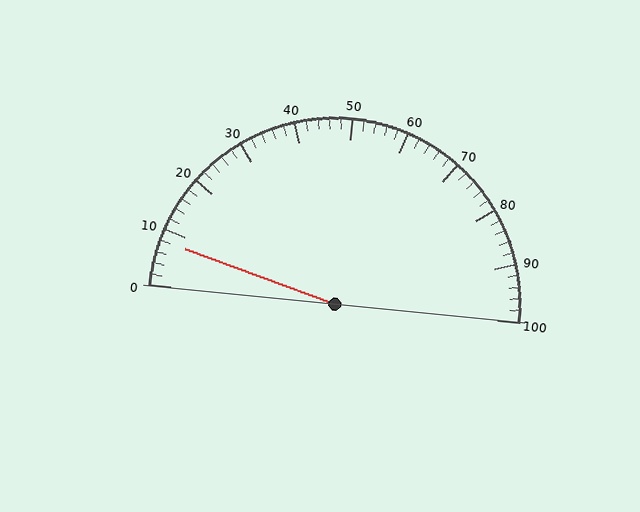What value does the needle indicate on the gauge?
The needle indicates approximately 8.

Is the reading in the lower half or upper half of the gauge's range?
The reading is in the lower half of the range (0 to 100).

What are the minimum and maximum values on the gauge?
The gauge ranges from 0 to 100.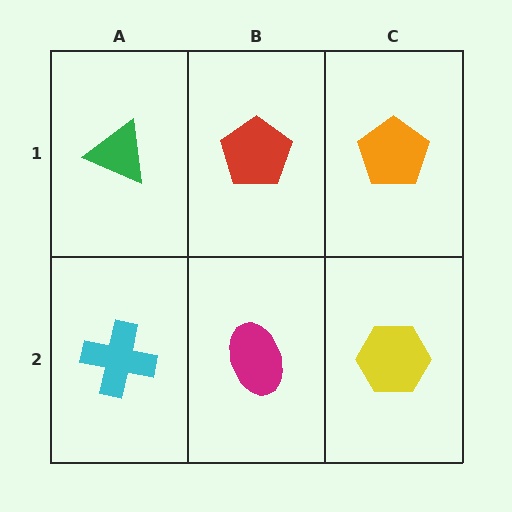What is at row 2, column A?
A cyan cross.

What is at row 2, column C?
A yellow hexagon.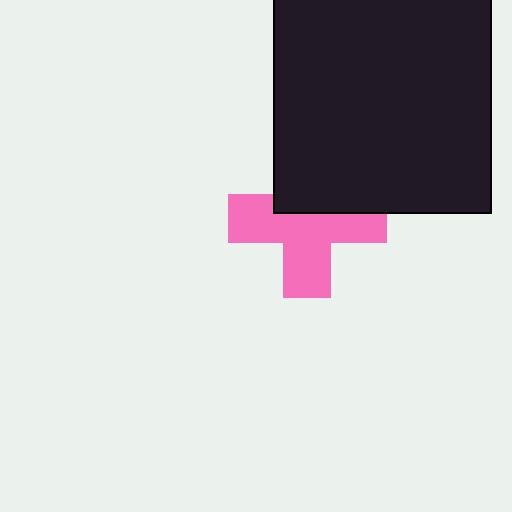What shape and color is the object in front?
The object in front is a black square.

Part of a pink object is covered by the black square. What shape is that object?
It is a cross.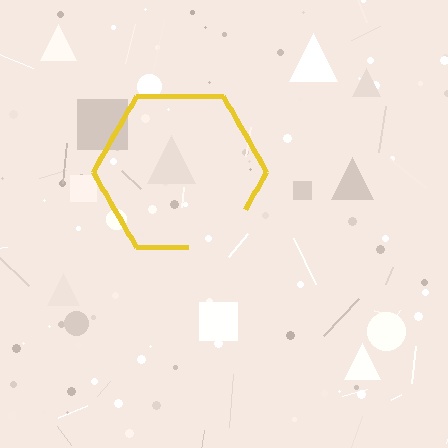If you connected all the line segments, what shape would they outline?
They would outline a hexagon.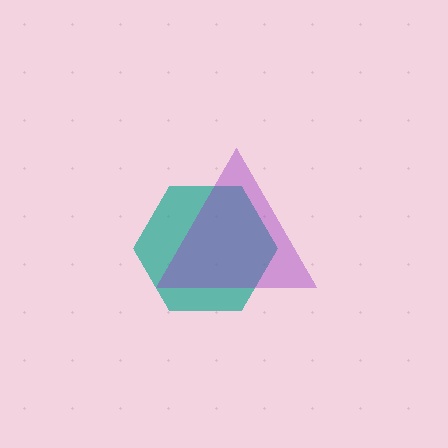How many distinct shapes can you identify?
There are 2 distinct shapes: a teal hexagon, a purple triangle.